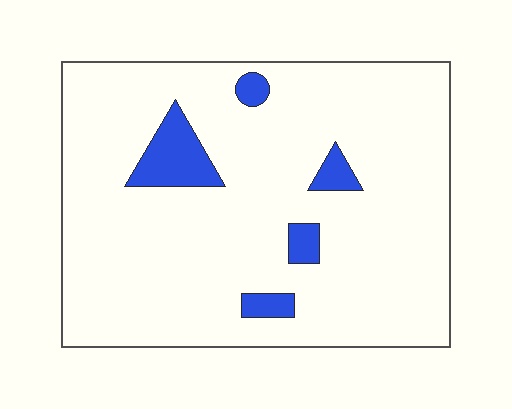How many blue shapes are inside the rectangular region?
5.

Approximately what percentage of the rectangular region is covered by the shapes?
Approximately 10%.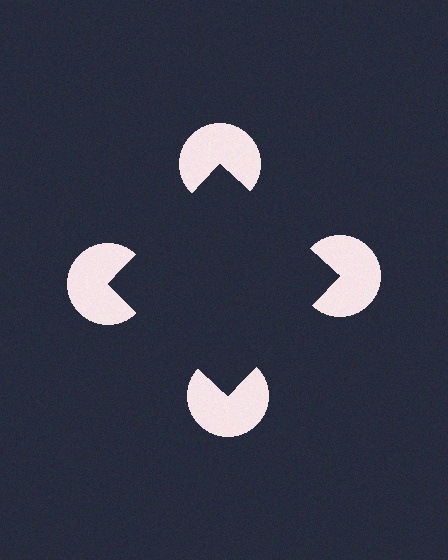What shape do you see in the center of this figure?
An illusory square — its edges are inferred from the aligned wedge cuts in the pac-man discs, not physically drawn.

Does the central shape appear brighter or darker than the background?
It typically appears slightly darker than the background, even though no actual brightness change is drawn.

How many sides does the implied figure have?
4 sides.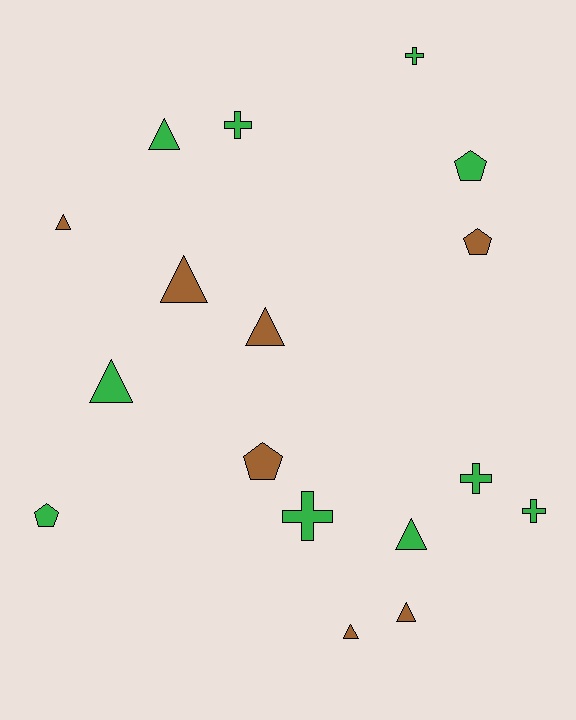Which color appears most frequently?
Green, with 10 objects.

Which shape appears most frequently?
Triangle, with 8 objects.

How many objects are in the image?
There are 17 objects.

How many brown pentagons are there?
There are 2 brown pentagons.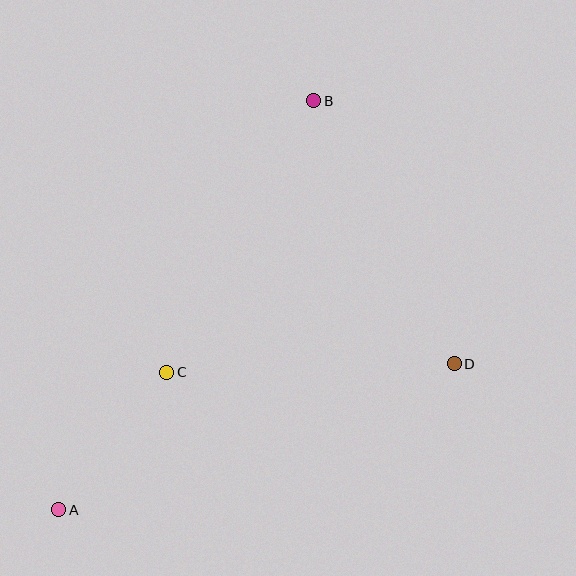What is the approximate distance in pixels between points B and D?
The distance between B and D is approximately 298 pixels.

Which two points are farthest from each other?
Points A and B are farthest from each other.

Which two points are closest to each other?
Points A and C are closest to each other.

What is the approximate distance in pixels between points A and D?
The distance between A and D is approximately 422 pixels.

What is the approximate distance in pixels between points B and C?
The distance between B and C is approximately 309 pixels.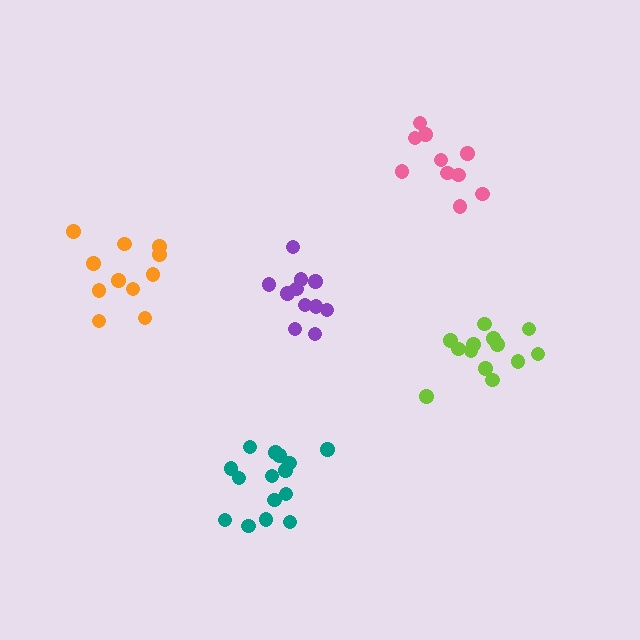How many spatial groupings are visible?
There are 5 spatial groupings.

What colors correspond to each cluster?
The clusters are colored: pink, lime, purple, orange, teal.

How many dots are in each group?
Group 1: 10 dots, Group 2: 13 dots, Group 3: 11 dots, Group 4: 11 dots, Group 5: 15 dots (60 total).